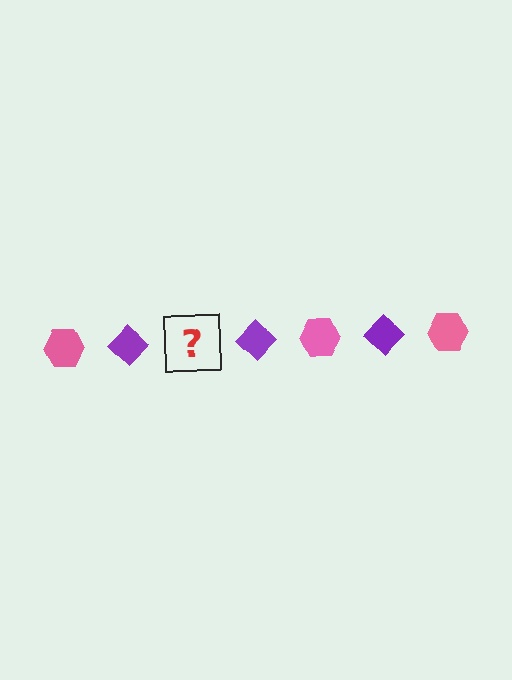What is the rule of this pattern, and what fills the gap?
The rule is that the pattern alternates between pink hexagon and purple diamond. The gap should be filled with a pink hexagon.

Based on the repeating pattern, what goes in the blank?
The blank should be a pink hexagon.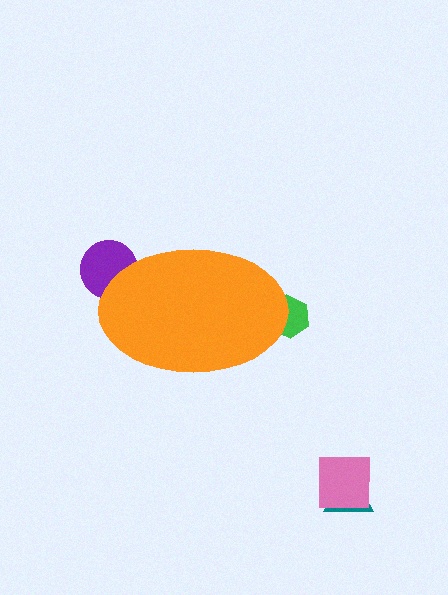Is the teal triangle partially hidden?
No, the teal triangle is fully visible.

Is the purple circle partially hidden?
Yes, the purple circle is partially hidden behind the orange ellipse.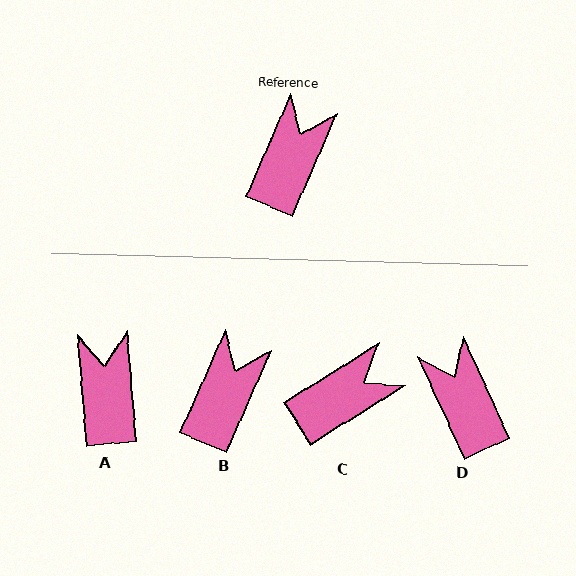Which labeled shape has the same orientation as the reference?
B.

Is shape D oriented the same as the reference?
No, it is off by about 48 degrees.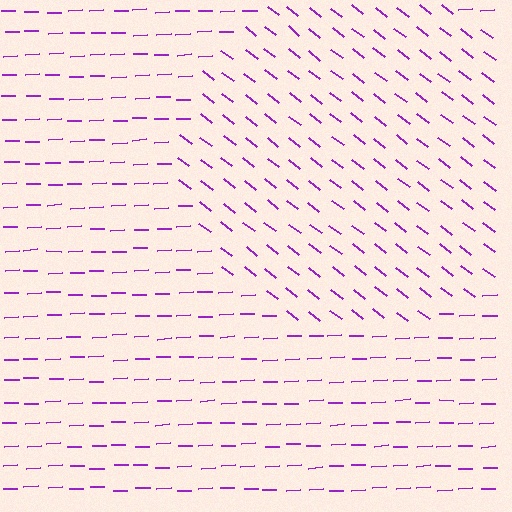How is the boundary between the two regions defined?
The boundary is defined purely by a change in line orientation (approximately 40 degrees difference). All lines are the same color and thickness.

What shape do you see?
I see a circle.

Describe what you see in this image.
The image is filled with small purple line segments. A circle region in the image has lines oriented differently from the surrounding lines, creating a visible texture boundary.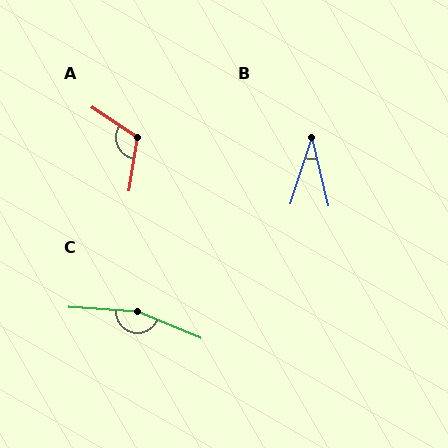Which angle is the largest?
C, at approximately 161 degrees.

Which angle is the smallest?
B, at approximately 31 degrees.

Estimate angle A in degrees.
Approximately 115 degrees.